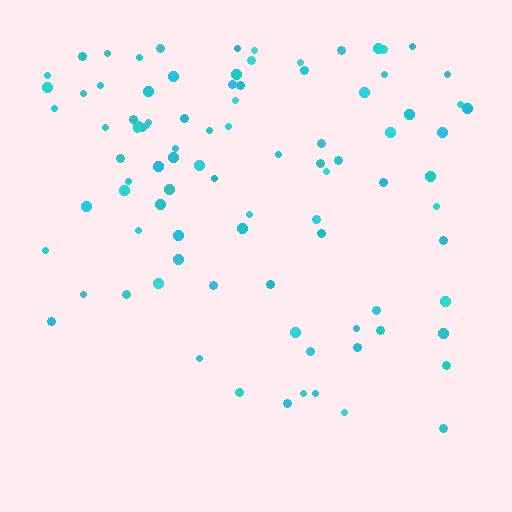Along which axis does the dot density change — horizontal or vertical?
Vertical.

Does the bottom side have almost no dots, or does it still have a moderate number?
Still a moderate number, just noticeably fewer than the top.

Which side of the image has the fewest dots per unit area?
The bottom.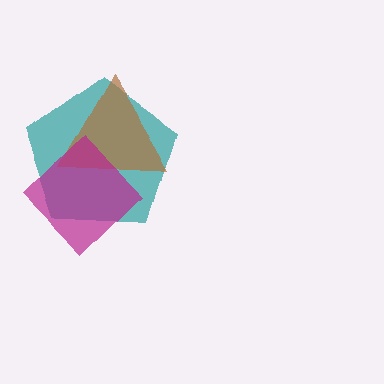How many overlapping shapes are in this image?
There are 3 overlapping shapes in the image.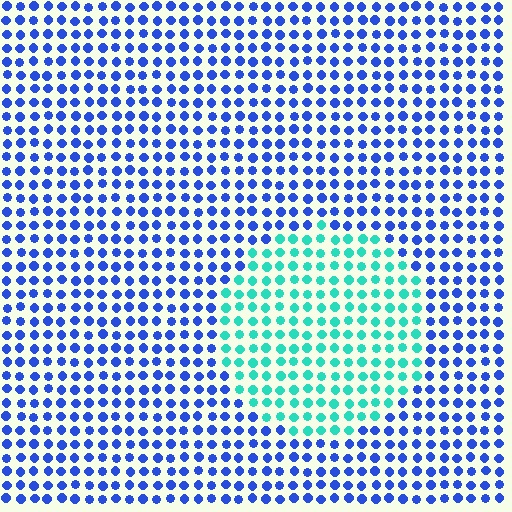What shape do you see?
I see a circle.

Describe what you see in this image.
The image is filled with small blue elements in a uniform arrangement. A circle-shaped region is visible where the elements are tinted to a slightly different hue, forming a subtle color boundary.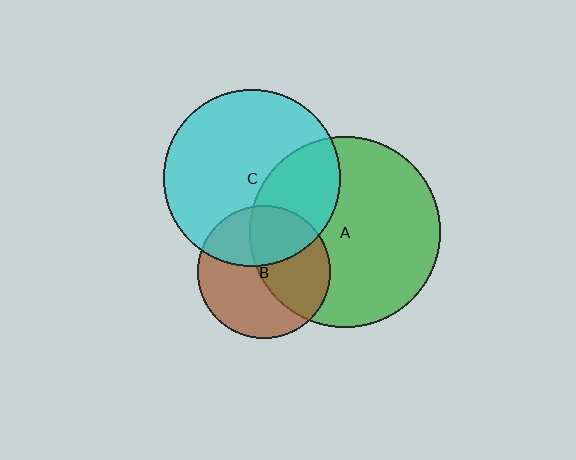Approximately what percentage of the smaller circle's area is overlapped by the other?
Approximately 35%.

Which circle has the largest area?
Circle A (green).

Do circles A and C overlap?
Yes.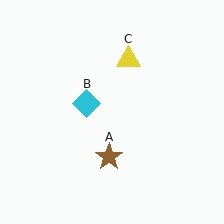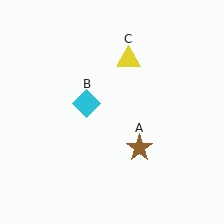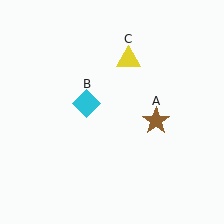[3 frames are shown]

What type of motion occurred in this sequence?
The brown star (object A) rotated counterclockwise around the center of the scene.